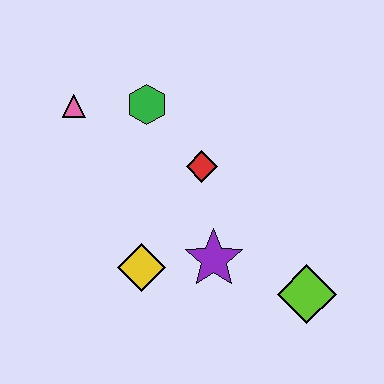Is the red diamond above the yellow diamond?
Yes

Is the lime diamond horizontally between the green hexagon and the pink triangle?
No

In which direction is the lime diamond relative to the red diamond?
The lime diamond is below the red diamond.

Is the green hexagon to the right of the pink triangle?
Yes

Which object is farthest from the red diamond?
The lime diamond is farthest from the red diamond.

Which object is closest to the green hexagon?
The pink triangle is closest to the green hexagon.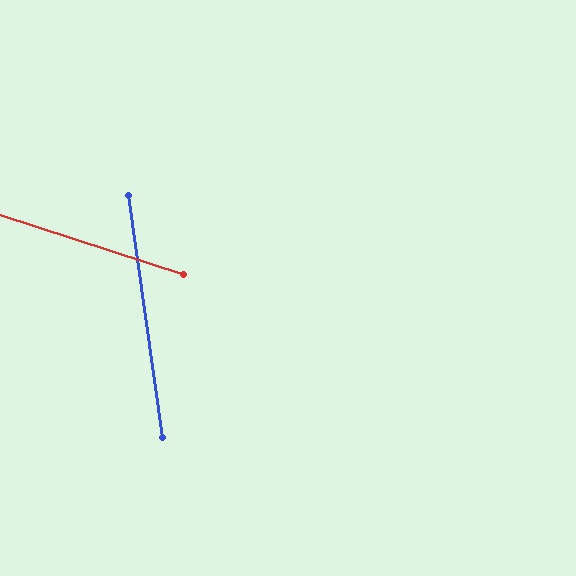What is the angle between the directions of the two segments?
Approximately 64 degrees.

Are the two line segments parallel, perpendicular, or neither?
Neither parallel nor perpendicular — they differ by about 64°.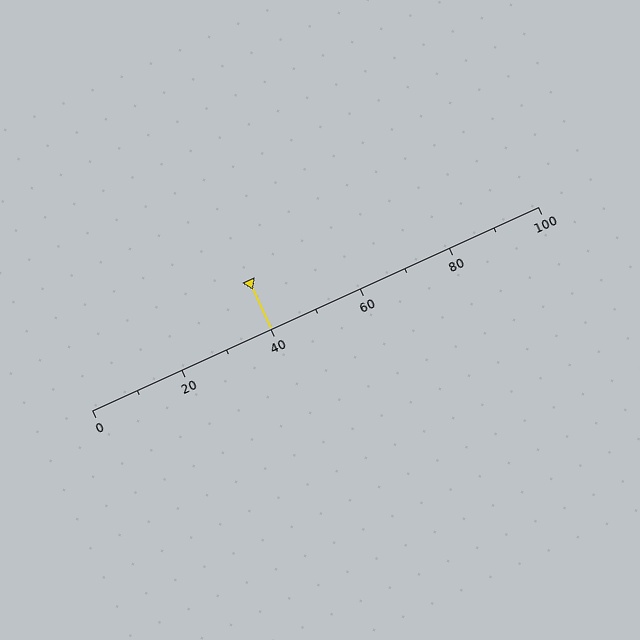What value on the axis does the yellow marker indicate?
The marker indicates approximately 40.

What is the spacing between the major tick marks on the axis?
The major ticks are spaced 20 apart.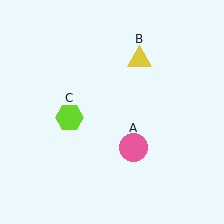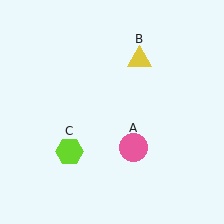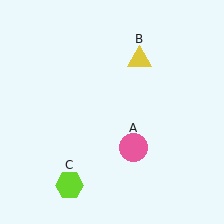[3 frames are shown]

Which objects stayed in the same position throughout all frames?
Pink circle (object A) and yellow triangle (object B) remained stationary.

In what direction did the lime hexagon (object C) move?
The lime hexagon (object C) moved down.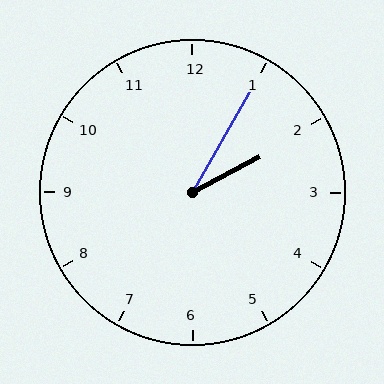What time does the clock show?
2:05.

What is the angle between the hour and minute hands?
Approximately 32 degrees.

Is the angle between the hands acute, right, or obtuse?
It is acute.